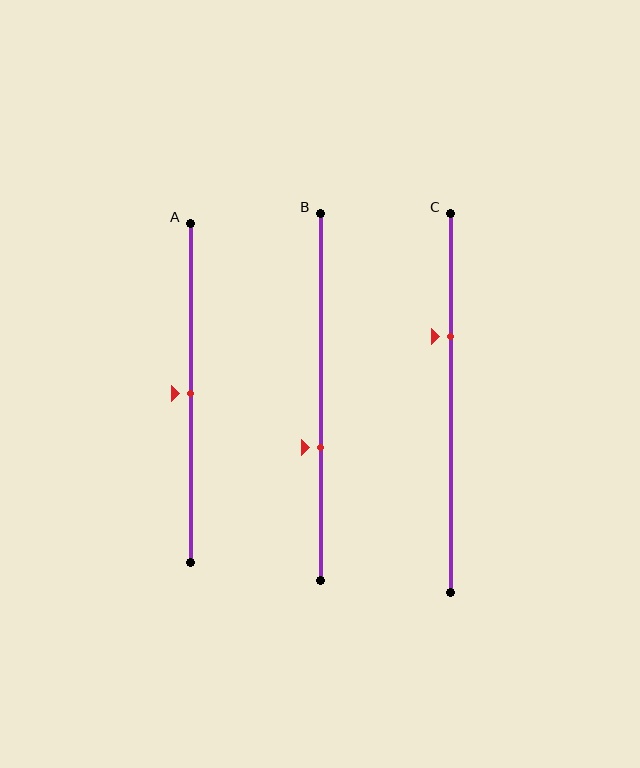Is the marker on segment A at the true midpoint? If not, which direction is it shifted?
Yes, the marker on segment A is at the true midpoint.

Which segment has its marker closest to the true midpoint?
Segment A has its marker closest to the true midpoint.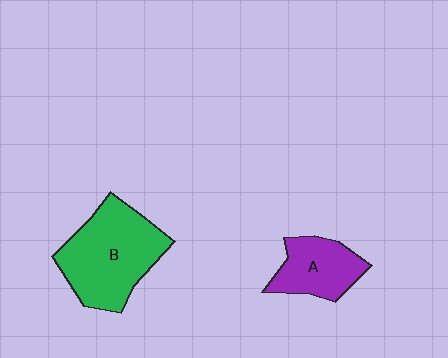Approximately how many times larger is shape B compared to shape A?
Approximately 1.8 times.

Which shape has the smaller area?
Shape A (purple).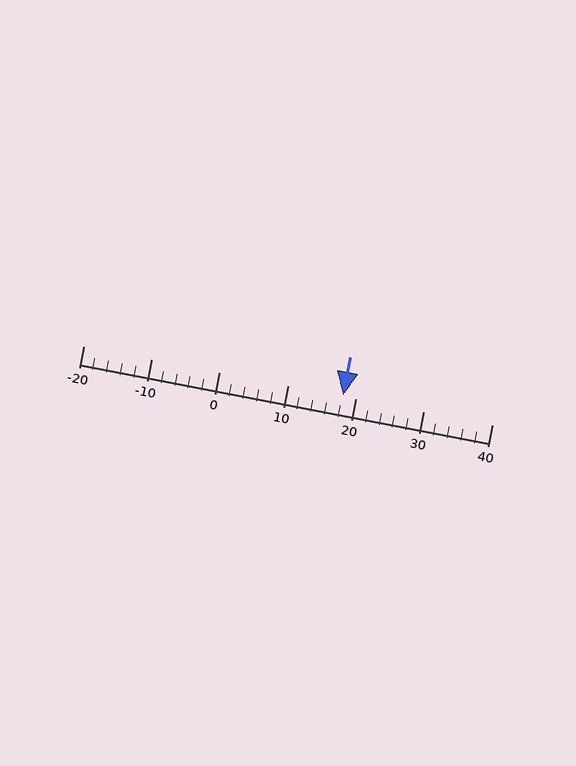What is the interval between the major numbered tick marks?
The major tick marks are spaced 10 units apart.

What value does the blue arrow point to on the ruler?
The blue arrow points to approximately 18.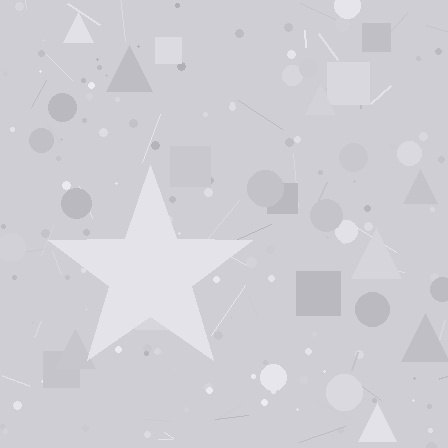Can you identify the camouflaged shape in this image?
The camouflaged shape is a star.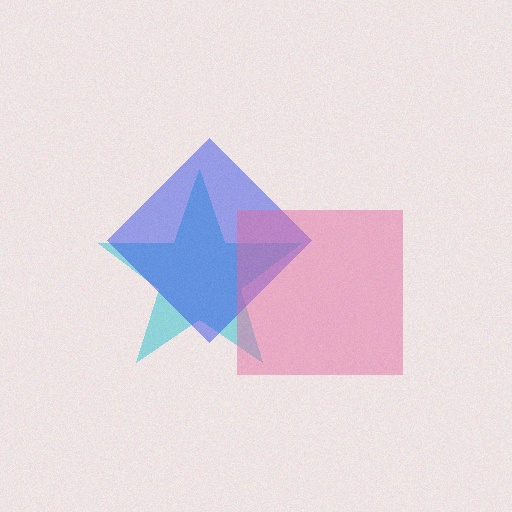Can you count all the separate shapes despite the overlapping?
Yes, there are 3 separate shapes.